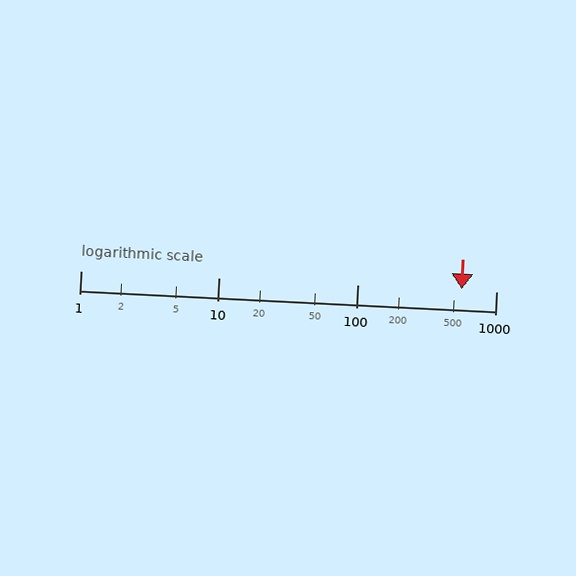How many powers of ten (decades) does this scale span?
The scale spans 3 decades, from 1 to 1000.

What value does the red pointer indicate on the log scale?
The pointer indicates approximately 560.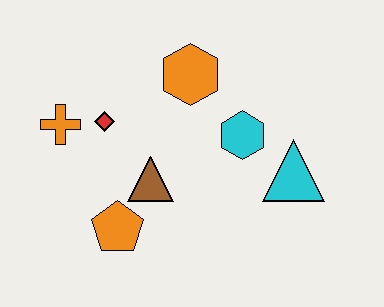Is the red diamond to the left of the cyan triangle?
Yes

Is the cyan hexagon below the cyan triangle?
No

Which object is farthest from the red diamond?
The cyan triangle is farthest from the red diamond.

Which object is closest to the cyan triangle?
The cyan hexagon is closest to the cyan triangle.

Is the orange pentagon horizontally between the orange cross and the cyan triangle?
Yes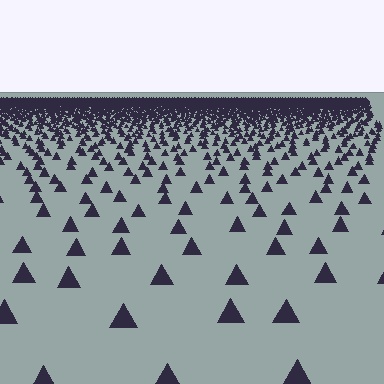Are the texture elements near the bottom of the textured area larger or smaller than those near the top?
Larger. Near the bottom, elements are closer to the viewer and appear at a bigger on-screen size.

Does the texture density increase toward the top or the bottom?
Density increases toward the top.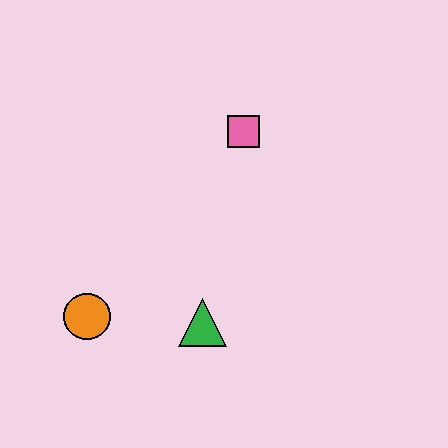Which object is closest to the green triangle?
The orange circle is closest to the green triangle.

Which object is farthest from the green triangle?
The pink square is farthest from the green triangle.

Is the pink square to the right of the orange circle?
Yes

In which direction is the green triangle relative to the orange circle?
The green triangle is to the right of the orange circle.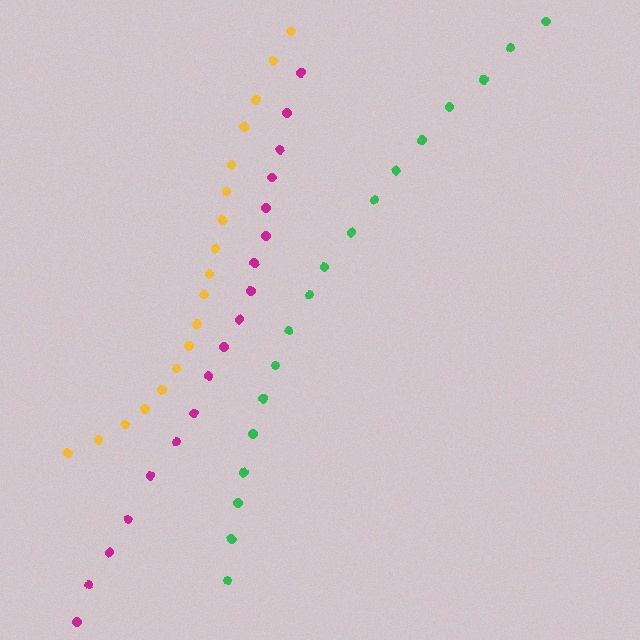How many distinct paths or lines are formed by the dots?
There are 3 distinct paths.